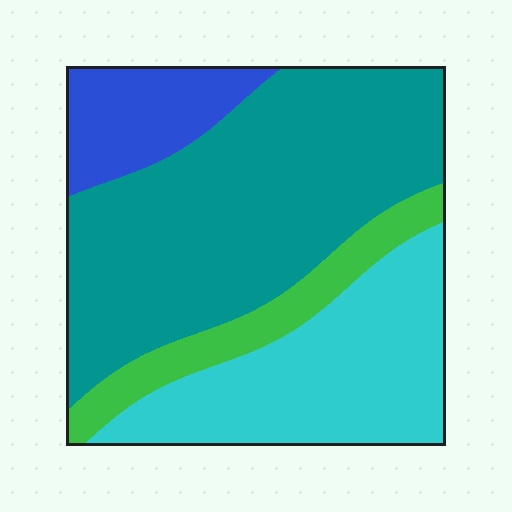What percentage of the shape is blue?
Blue takes up about one eighth (1/8) of the shape.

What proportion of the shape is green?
Green covers 11% of the shape.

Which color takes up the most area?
Teal, at roughly 50%.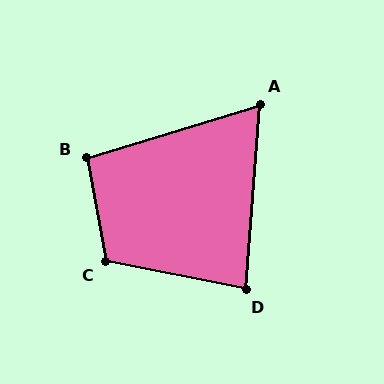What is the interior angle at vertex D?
Approximately 83 degrees (acute).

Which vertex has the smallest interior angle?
A, at approximately 69 degrees.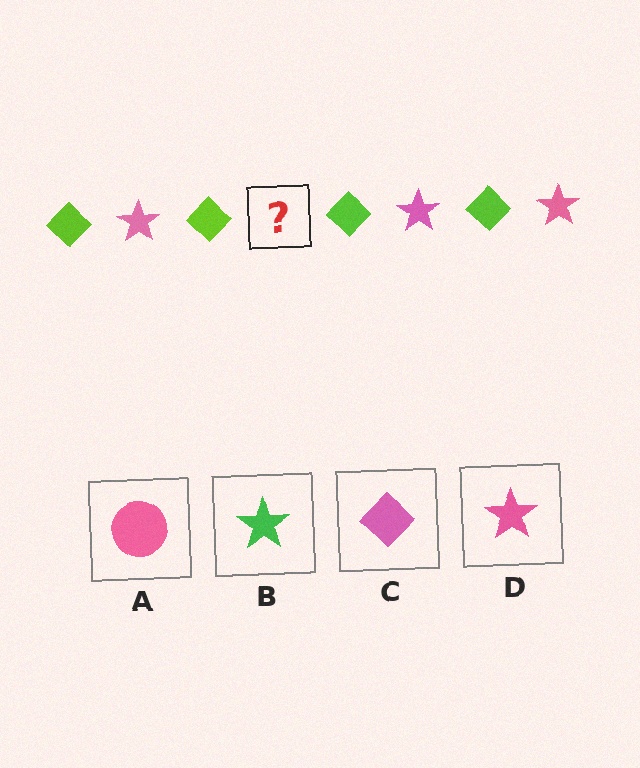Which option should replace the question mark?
Option D.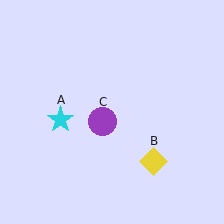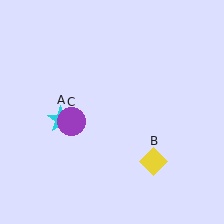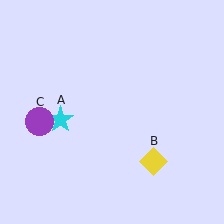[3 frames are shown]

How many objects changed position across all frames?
1 object changed position: purple circle (object C).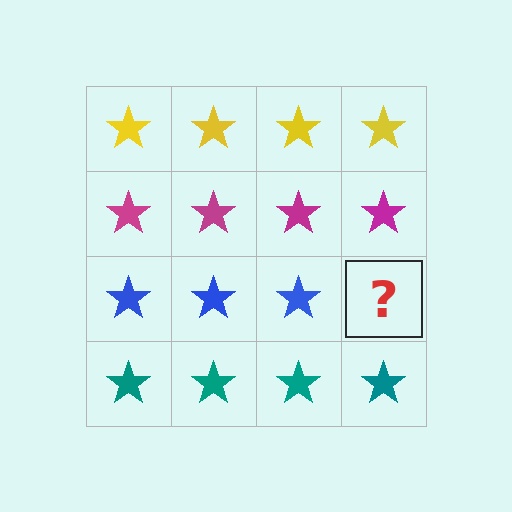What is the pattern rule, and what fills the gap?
The rule is that each row has a consistent color. The gap should be filled with a blue star.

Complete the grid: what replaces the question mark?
The question mark should be replaced with a blue star.